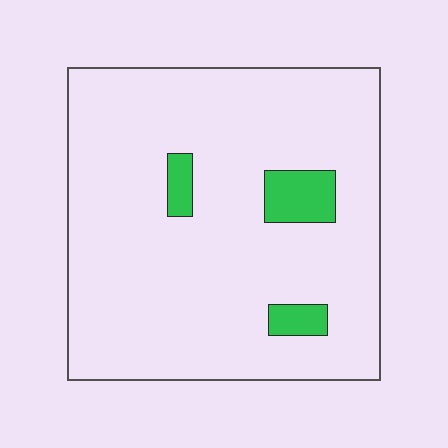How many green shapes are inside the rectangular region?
3.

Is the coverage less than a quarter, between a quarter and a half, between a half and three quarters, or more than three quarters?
Less than a quarter.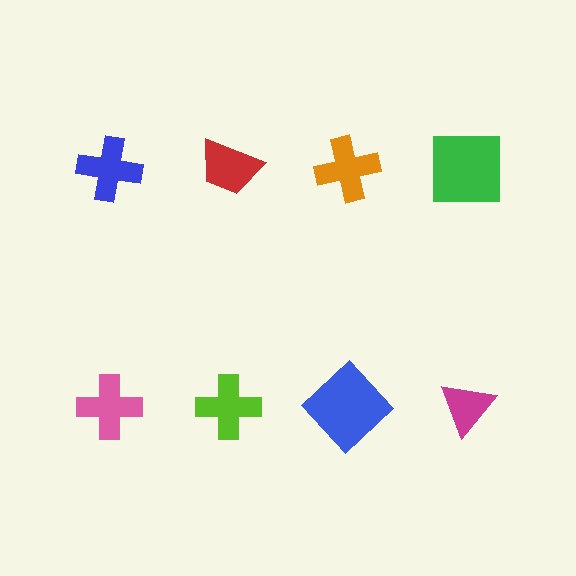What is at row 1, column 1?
A blue cross.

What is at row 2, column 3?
A blue diamond.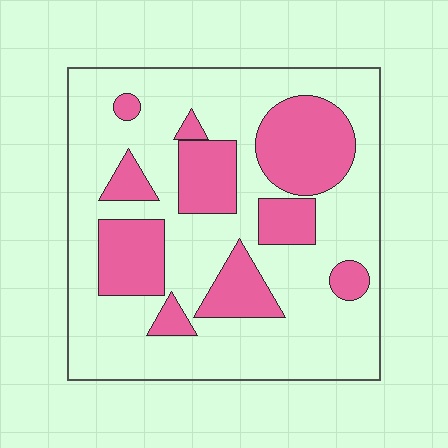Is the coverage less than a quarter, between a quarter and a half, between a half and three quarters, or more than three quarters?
Between a quarter and a half.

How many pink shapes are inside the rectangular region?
10.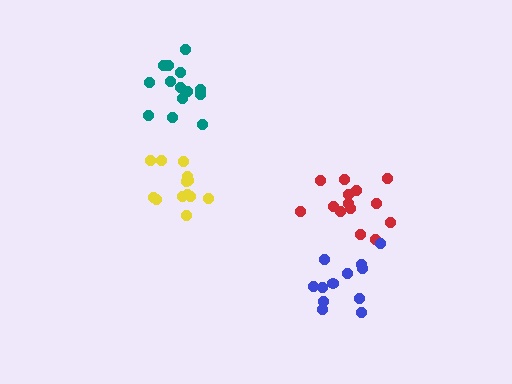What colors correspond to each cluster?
The clusters are colored: teal, red, yellow, blue.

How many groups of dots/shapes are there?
There are 4 groups.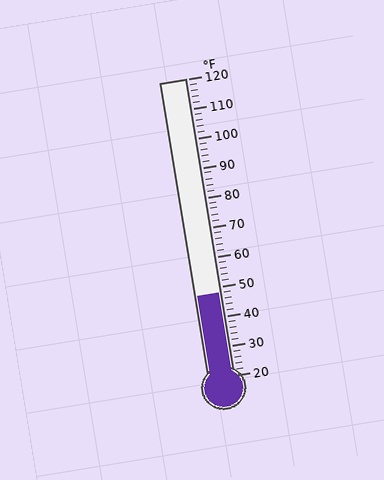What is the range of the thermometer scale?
The thermometer scale ranges from 20°F to 120°F.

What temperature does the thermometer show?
The thermometer shows approximately 48°F.